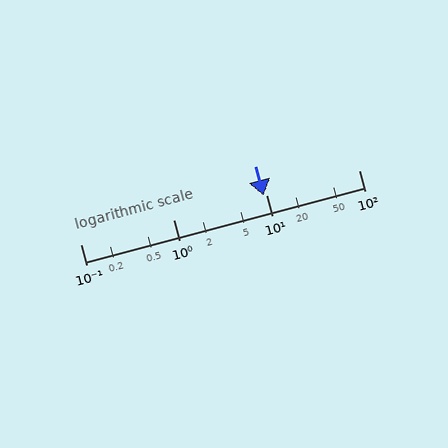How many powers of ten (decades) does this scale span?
The scale spans 3 decades, from 0.1 to 100.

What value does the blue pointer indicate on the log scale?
The pointer indicates approximately 9.4.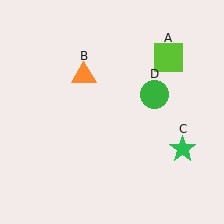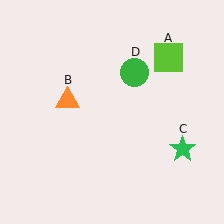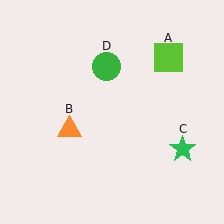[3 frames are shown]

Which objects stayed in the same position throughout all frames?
Lime square (object A) and green star (object C) remained stationary.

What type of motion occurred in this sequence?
The orange triangle (object B), green circle (object D) rotated counterclockwise around the center of the scene.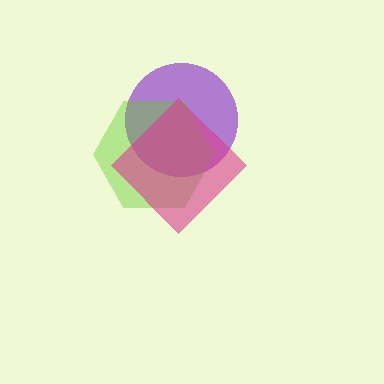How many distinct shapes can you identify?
There are 3 distinct shapes: a purple circle, a lime hexagon, a magenta diamond.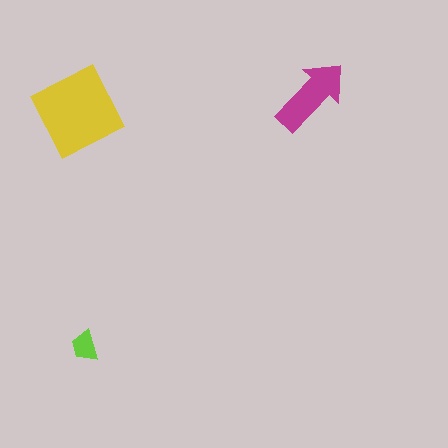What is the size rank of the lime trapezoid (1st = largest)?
3rd.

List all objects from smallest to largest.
The lime trapezoid, the magenta arrow, the yellow square.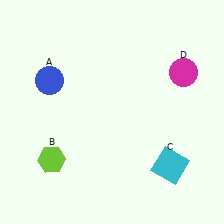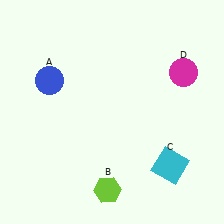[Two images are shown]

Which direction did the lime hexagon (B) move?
The lime hexagon (B) moved right.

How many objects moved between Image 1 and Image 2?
1 object moved between the two images.